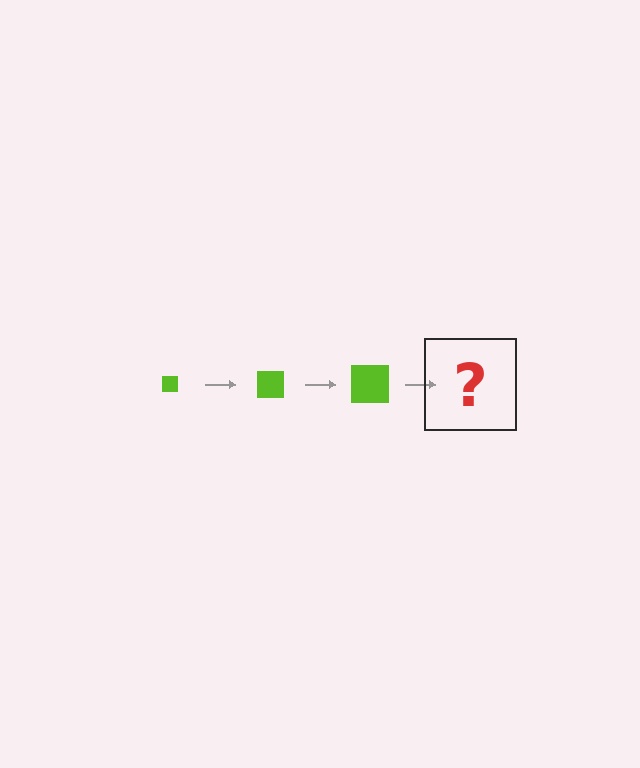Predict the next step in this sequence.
The next step is a lime square, larger than the previous one.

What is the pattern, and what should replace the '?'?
The pattern is that the square gets progressively larger each step. The '?' should be a lime square, larger than the previous one.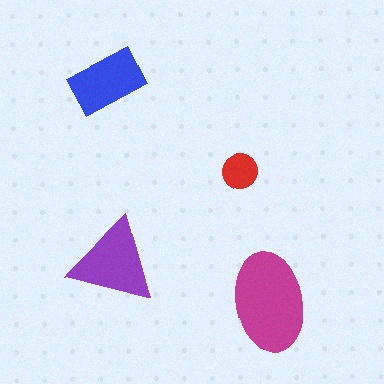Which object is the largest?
The magenta ellipse.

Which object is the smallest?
The red circle.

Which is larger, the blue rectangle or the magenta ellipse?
The magenta ellipse.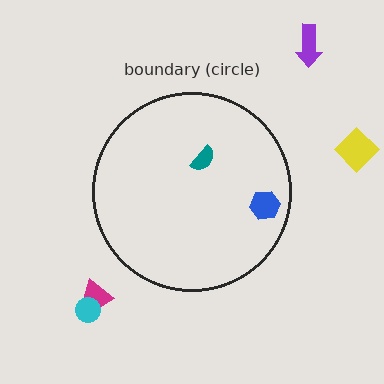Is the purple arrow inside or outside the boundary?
Outside.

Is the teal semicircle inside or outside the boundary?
Inside.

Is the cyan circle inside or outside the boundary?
Outside.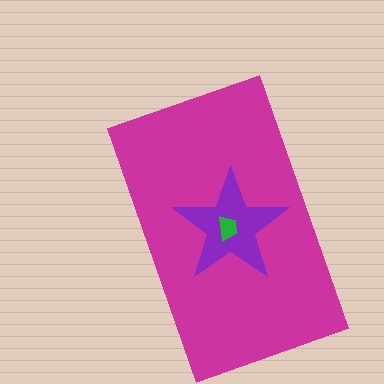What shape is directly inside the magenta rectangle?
The purple star.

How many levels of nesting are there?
3.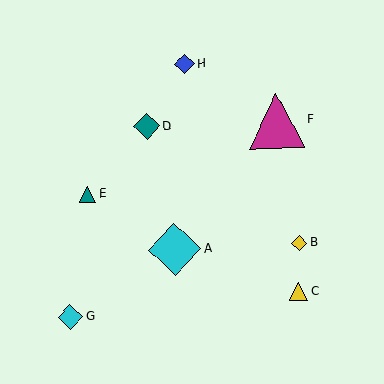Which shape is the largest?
The magenta triangle (labeled F) is the largest.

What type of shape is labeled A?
Shape A is a cyan diamond.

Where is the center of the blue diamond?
The center of the blue diamond is at (185, 64).